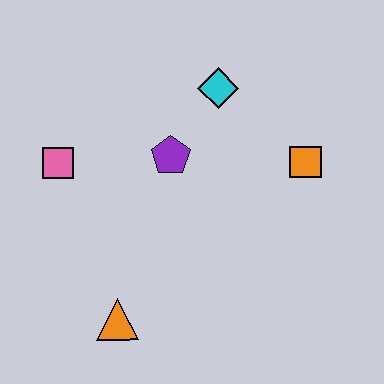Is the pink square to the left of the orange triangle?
Yes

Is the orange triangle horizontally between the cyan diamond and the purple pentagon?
No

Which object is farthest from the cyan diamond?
The orange triangle is farthest from the cyan diamond.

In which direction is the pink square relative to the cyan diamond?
The pink square is to the left of the cyan diamond.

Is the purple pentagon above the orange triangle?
Yes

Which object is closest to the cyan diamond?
The purple pentagon is closest to the cyan diamond.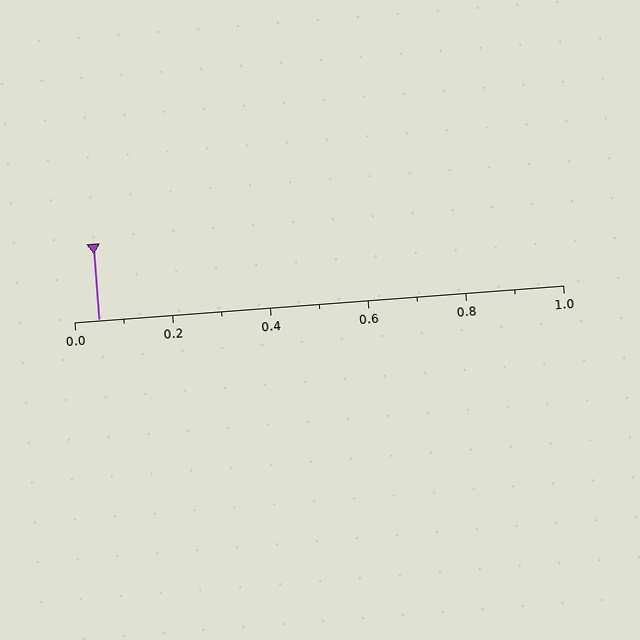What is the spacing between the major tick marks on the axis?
The major ticks are spaced 0.2 apart.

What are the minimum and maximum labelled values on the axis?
The axis runs from 0.0 to 1.0.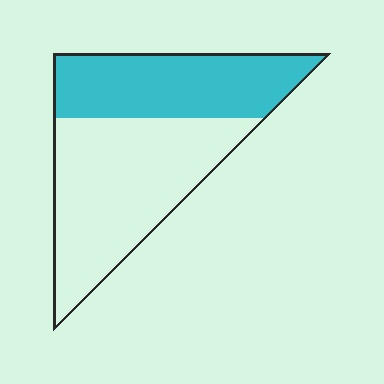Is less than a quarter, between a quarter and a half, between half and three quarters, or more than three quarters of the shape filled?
Between a quarter and a half.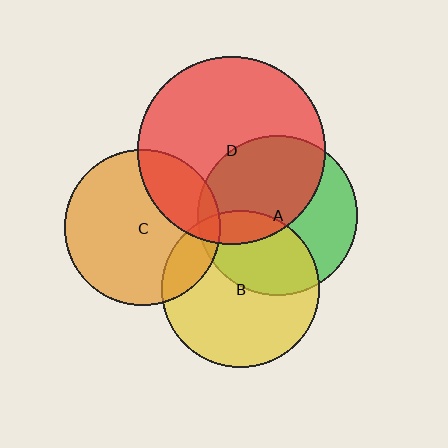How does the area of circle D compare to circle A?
Approximately 1.4 times.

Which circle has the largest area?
Circle D (red).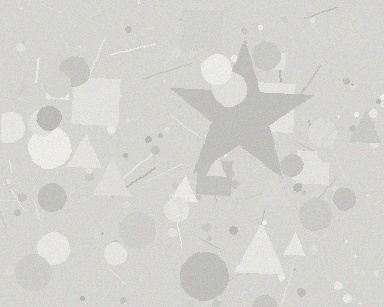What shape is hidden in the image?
A star is hidden in the image.